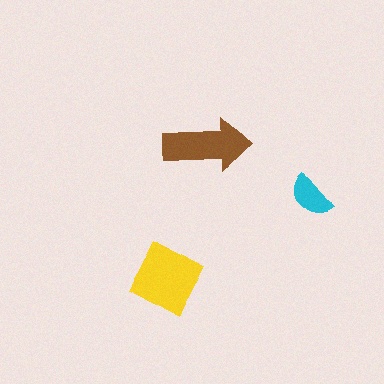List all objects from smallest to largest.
The cyan semicircle, the brown arrow, the yellow diamond.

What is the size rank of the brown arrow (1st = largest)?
2nd.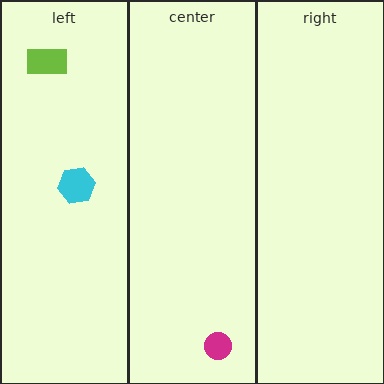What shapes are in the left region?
The cyan hexagon, the lime rectangle.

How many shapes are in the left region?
2.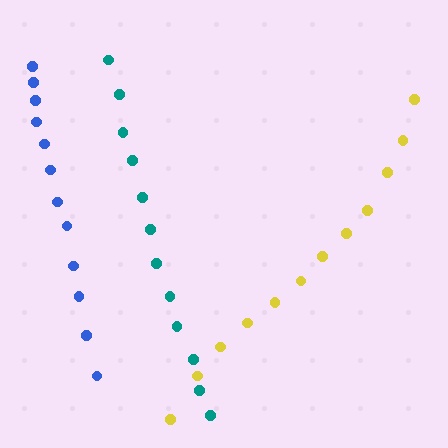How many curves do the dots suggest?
There are 3 distinct paths.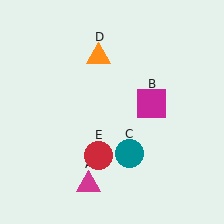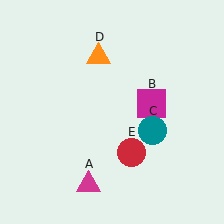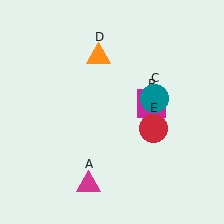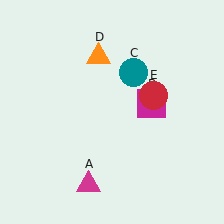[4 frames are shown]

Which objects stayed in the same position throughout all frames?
Magenta triangle (object A) and magenta square (object B) and orange triangle (object D) remained stationary.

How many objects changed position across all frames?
2 objects changed position: teal circle (object C), red circle (object E).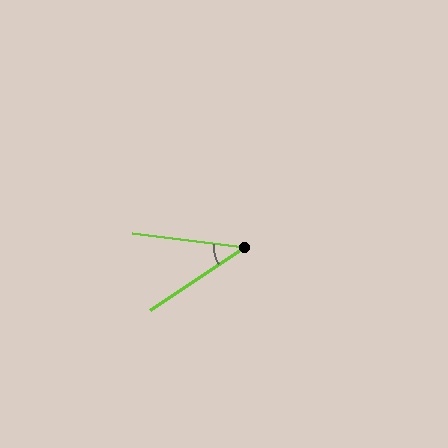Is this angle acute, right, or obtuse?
It is acute.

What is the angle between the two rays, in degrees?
Approximately 41 degrees.